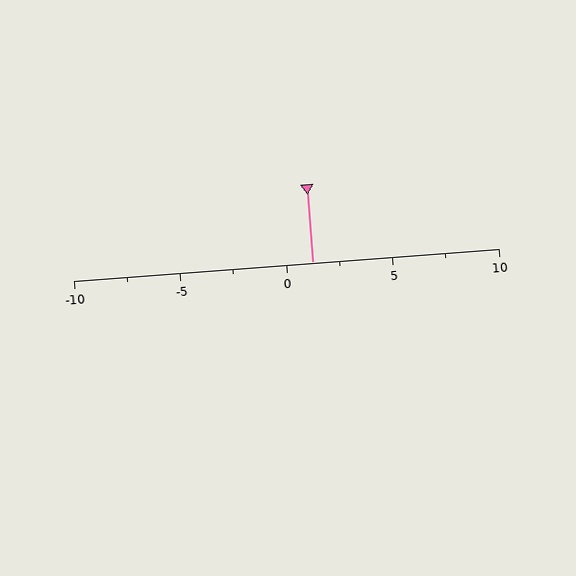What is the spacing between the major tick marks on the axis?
The major ticks are spaced 5 apart.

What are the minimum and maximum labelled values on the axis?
The axis runs from -10 to 10.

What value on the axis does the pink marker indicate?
The marker indicates approximately 1.2.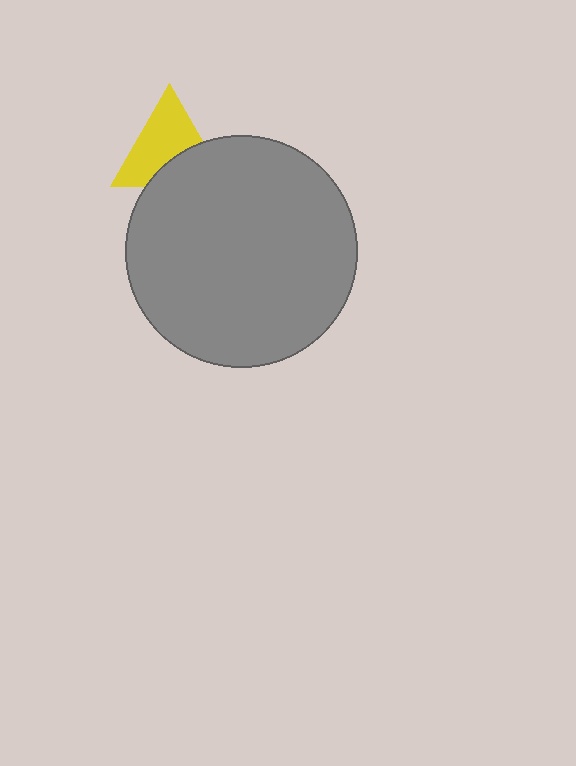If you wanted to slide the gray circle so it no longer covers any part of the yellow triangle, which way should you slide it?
Slide it down — that is the most direct way to separate the two shapes.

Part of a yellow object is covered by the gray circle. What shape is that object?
It is a triangle.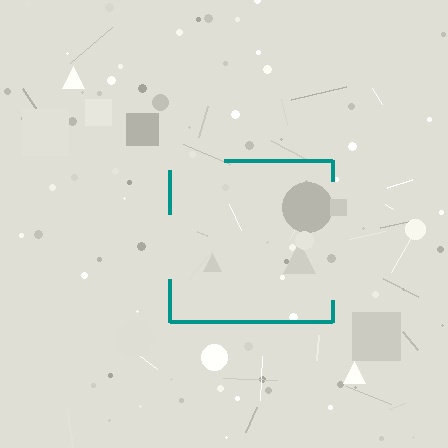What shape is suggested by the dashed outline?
The dashed outline suggests a square.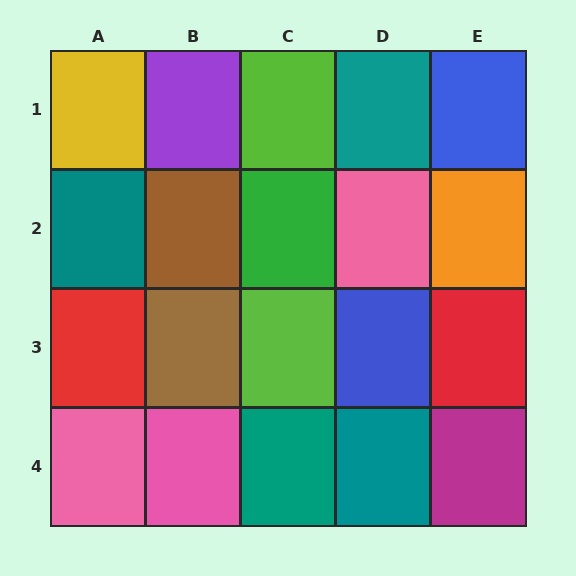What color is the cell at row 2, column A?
Teal.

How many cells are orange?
1 cell is orange.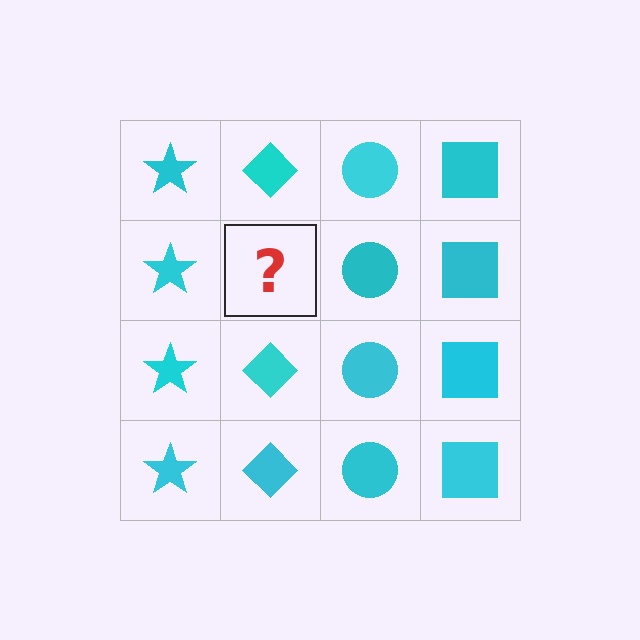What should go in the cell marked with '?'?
The missing cell should contain a cyan diamond.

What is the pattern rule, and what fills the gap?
The rule is that each column has a consistent shape. The gap should be filled with a cyan diamond.